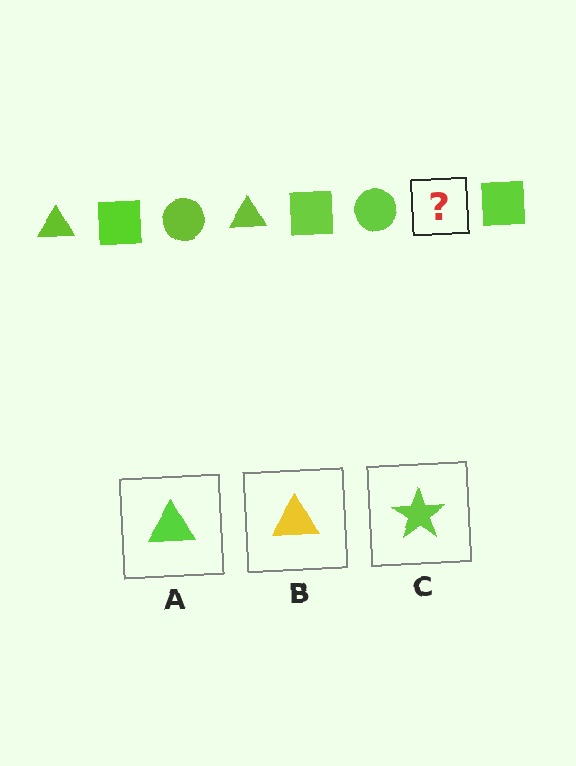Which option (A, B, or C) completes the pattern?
A.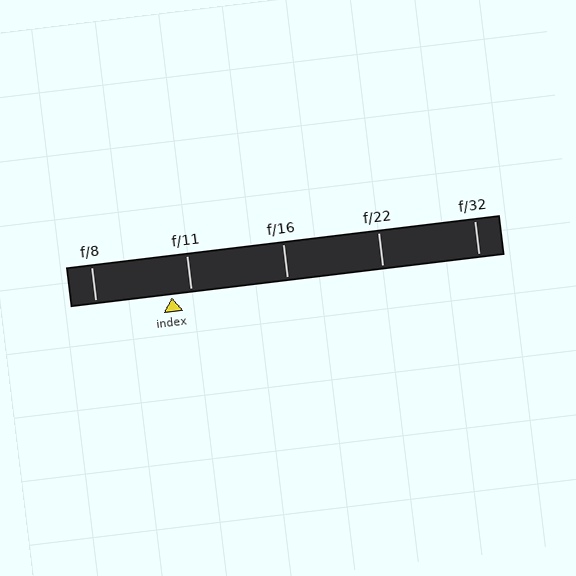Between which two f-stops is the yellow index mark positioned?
The index mark is between f/8 and f/11.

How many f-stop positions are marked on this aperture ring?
There are 5 f-stop positions marked.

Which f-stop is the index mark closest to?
The index mark is closest to f/11.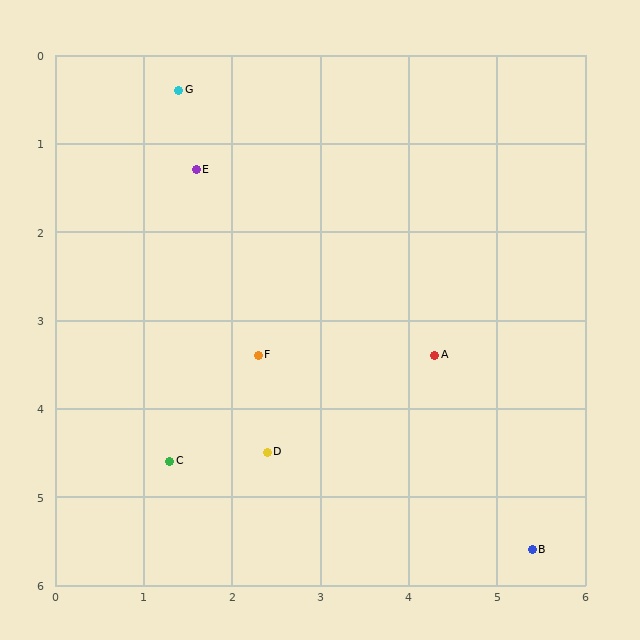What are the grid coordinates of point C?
Point C is at approximately (1.3, 4.6).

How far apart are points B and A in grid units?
Points B and A are about 2.5 grid units apart.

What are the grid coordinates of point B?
Point B is at approximately (5.4, 5.6).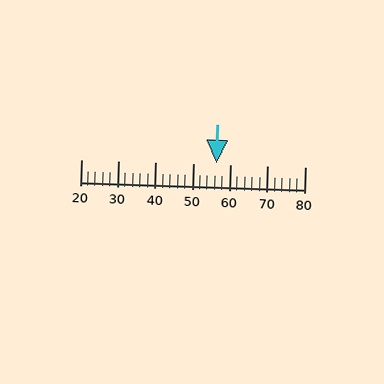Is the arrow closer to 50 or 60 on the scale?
The arrow is closer to 60.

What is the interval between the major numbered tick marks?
The major tick marks are spaced 10 units apart.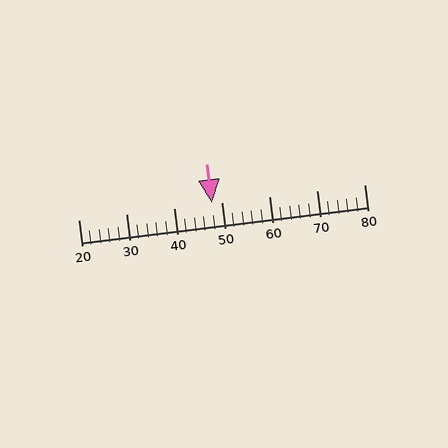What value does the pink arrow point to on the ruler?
The pink arrow points to approximately 48.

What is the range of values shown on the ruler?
The ruler shows values from 20 to 80.